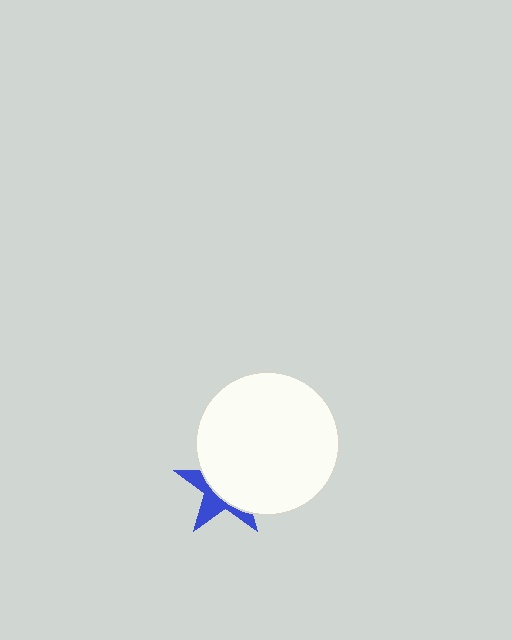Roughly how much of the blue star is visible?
A small part of it is visible (roughly 37%).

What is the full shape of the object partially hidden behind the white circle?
The partially hidden object is a blue star.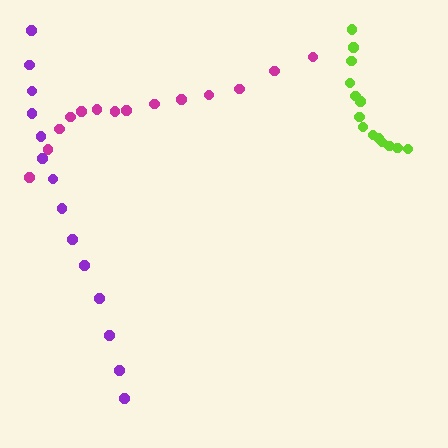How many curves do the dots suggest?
There are 3 distinct paths.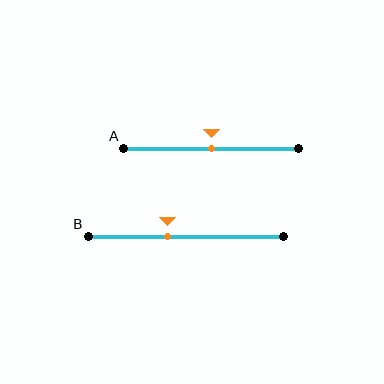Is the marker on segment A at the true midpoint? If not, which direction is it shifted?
Yes, the marker on segment A is at the true midpoint.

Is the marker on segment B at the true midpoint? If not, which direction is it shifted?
No, the marker on segment B is shifted to the left by about 10% of the segment length.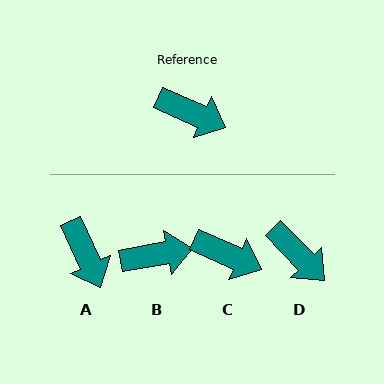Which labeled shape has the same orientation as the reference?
C.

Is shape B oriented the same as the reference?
No, it is off by about 34 degrees.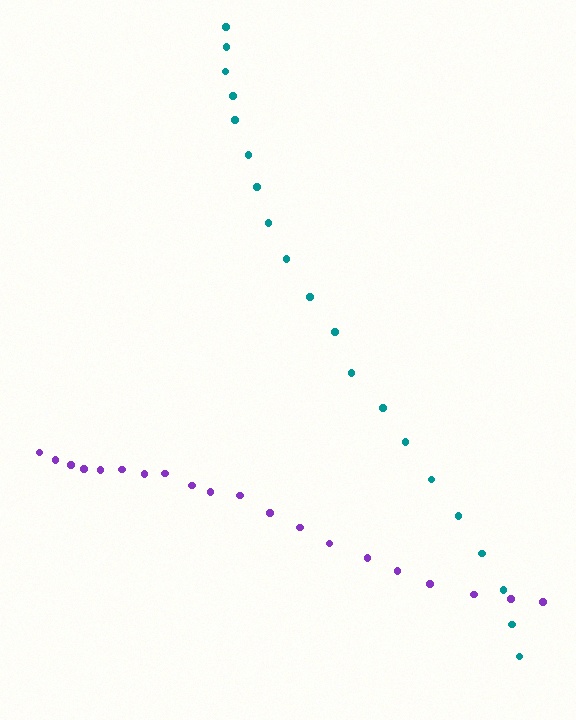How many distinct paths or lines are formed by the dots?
There are 2 distinct paths.